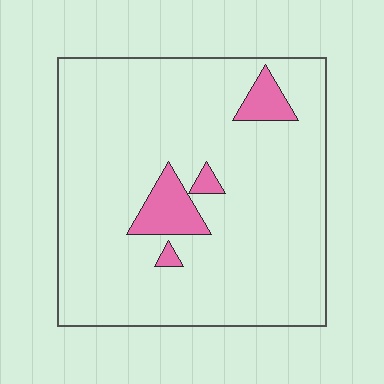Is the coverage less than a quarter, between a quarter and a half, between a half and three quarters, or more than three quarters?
Less than a quarter.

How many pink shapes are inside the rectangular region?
4.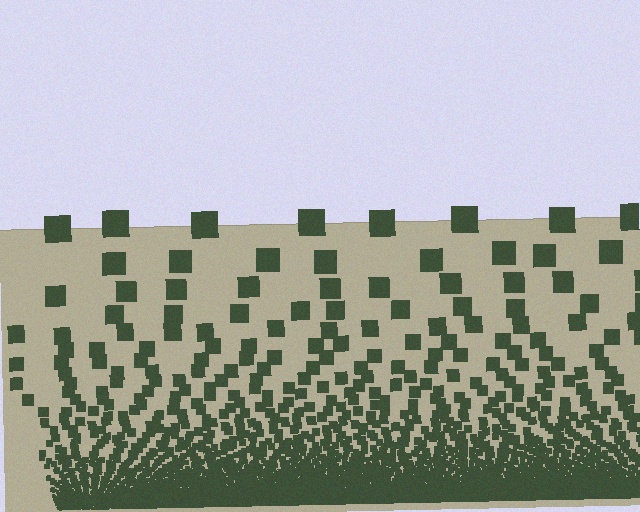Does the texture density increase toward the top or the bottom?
Density increases toward the bottom.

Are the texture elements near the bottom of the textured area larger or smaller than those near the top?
Smaller. The gradient is inverted — elements near the bottom are smaller and denser.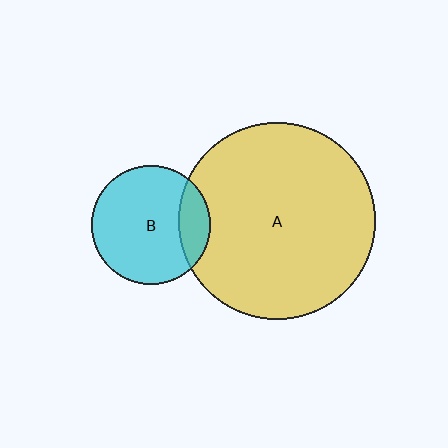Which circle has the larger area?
Circle A (yellow).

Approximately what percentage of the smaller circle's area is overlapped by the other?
Approximately 20%.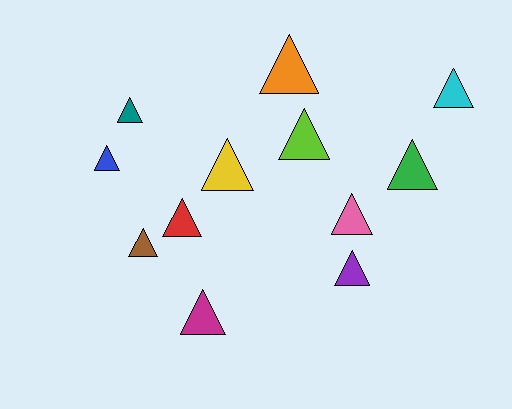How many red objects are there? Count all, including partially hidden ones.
There is 1 red object.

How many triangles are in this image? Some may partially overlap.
There are 12 triangles.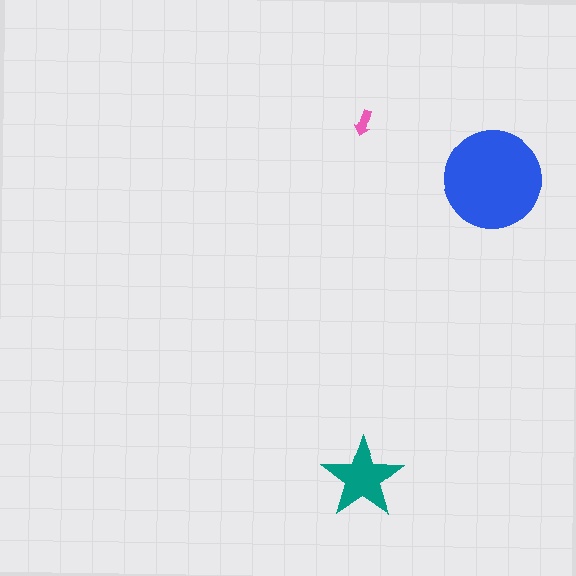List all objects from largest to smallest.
The blue circle, the teal star, the pink arrow.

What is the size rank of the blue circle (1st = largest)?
1st.